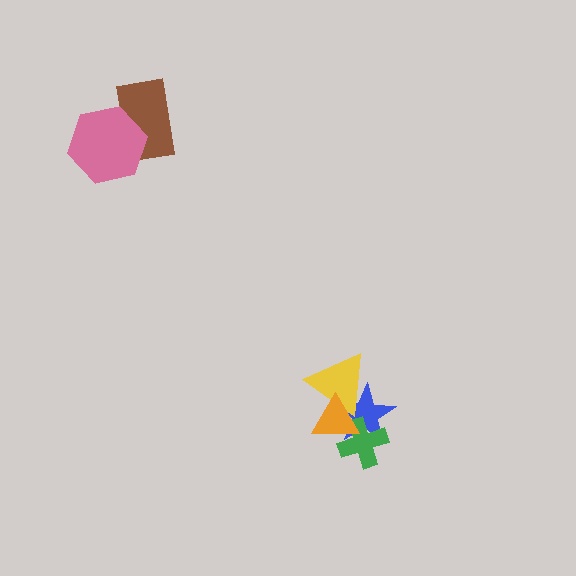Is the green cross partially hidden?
Yes, it is partially covered by another shape.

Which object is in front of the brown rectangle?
The pink hexagon is in front of the brown rectangle.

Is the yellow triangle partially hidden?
Yes, it is partially covered by another shape.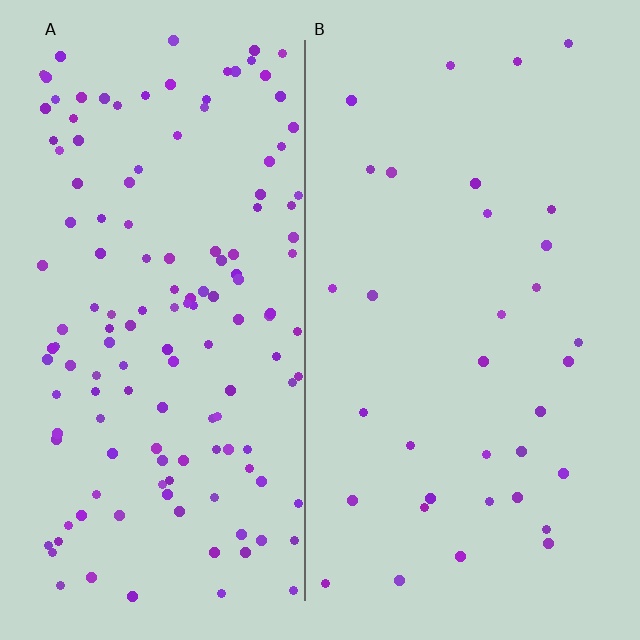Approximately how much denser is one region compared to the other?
Approximately 4.1× — region A over region B.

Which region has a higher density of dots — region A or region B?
A (the left).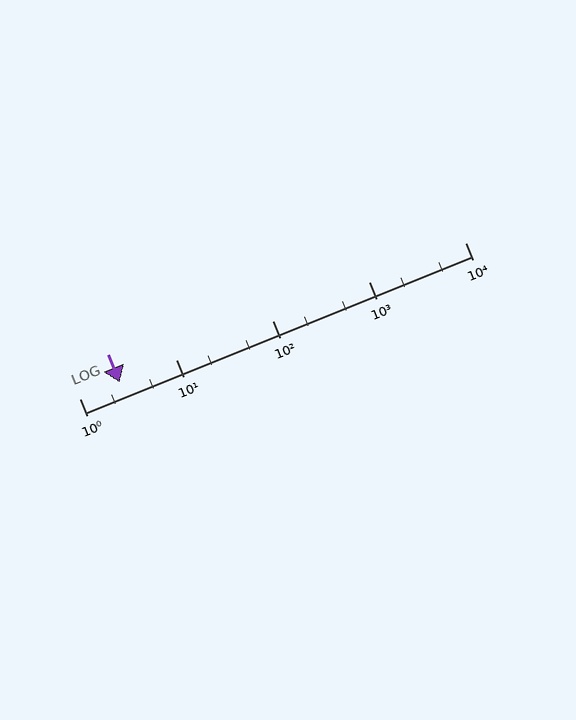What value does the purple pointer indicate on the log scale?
The pointer indicates approximately 2.6.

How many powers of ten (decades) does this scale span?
The scale spans 4 decades, from 1 to 10000.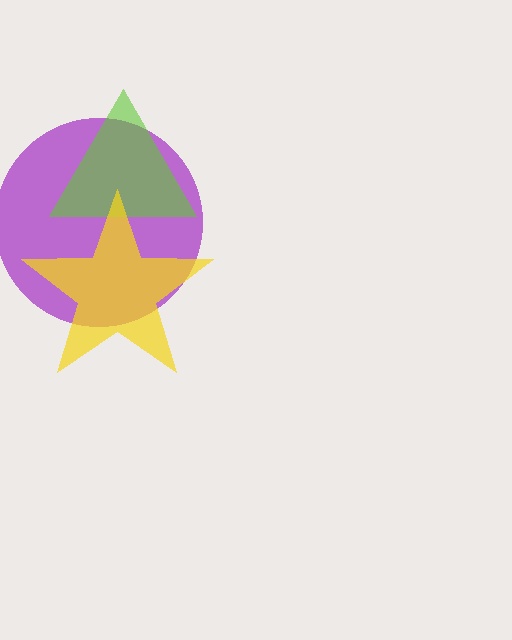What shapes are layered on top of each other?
The layered shapes are: a purple circle, a lime triangle, a yellow star.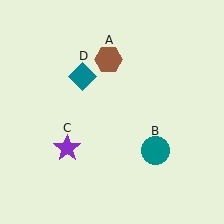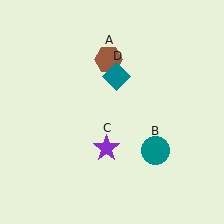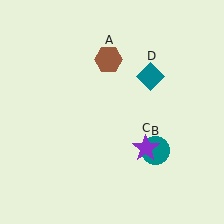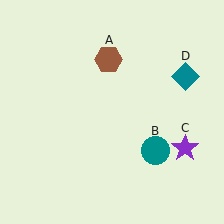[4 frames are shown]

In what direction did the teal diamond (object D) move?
The teal diamond (object D) moved right.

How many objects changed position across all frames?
2 objects changed position: purple star (object C), teal diamond (object D).